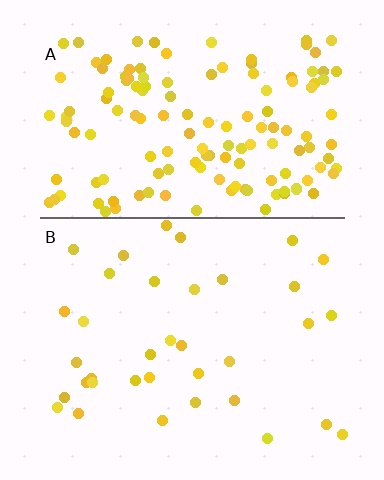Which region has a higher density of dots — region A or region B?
A (the top).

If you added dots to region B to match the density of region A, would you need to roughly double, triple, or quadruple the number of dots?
Approximately quadruple.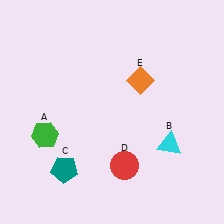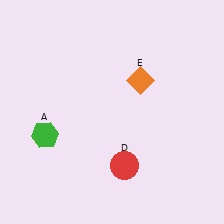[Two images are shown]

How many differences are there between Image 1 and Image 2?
There are 2 differences between the two images.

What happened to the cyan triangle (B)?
The cyan triangle (B) was removed in Image 2. It was in the bottom-right area of Image 1.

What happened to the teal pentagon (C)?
The teal pentagon (C) was removed in Image 2. It was in the bottom-left area of Image 1.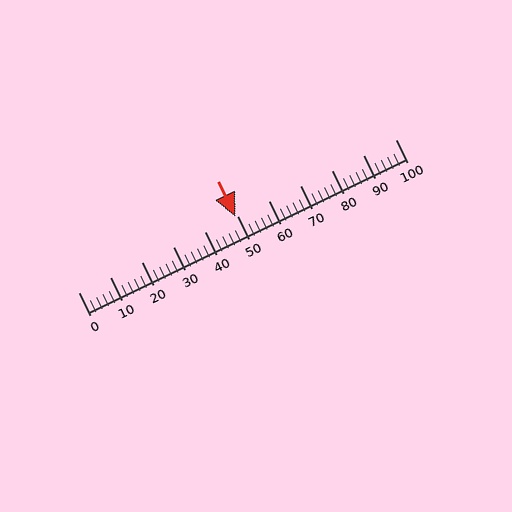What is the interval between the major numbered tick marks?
The major tick marks are spaced 10 units apart.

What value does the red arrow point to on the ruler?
The red arrow points to approximately 50.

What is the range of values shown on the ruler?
The ruler shows values from 0 to 100.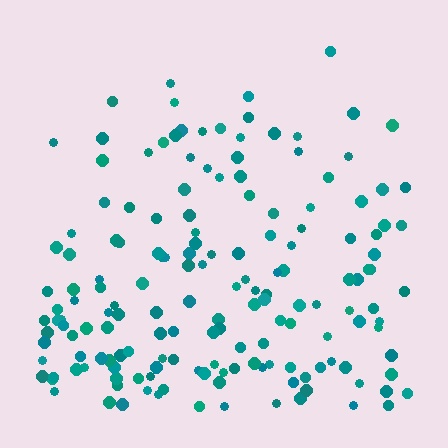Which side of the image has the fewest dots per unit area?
The top.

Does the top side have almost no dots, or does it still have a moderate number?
Still a moderate number, just noticeably fewer than the bottom.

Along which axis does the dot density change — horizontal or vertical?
Vertical.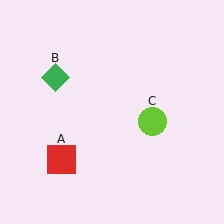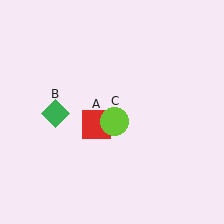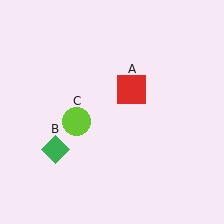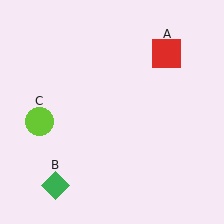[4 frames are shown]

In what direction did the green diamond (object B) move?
The green diamond (object B) moved down.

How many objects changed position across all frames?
3 objects changed position: red square (object A), green diamond (object B), lime circle (object C).